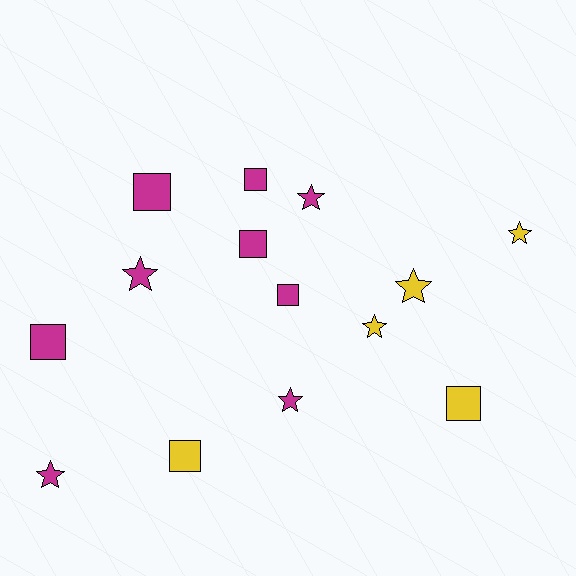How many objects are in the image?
There are 14 objects.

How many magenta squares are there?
There are 5 magenta squares.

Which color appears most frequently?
Magenta, with 9 objects.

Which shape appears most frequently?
Star, with 7 objects.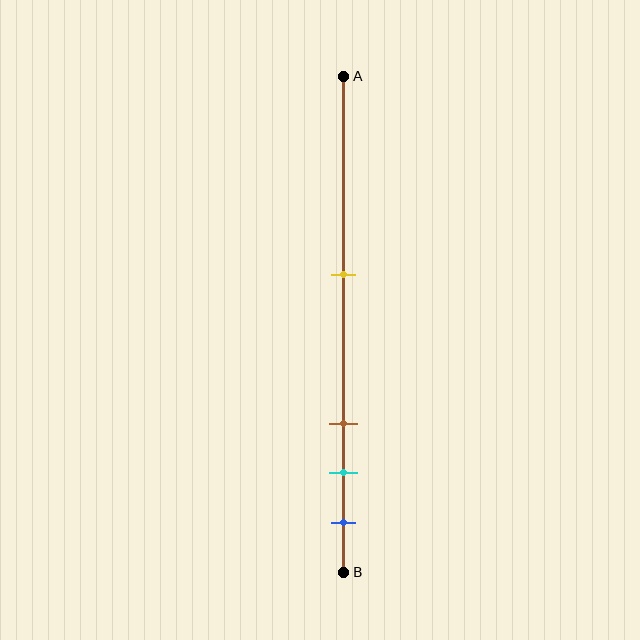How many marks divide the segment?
There are 4 marks dividing the segment.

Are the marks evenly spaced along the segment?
No, the marks are not evenly spaced.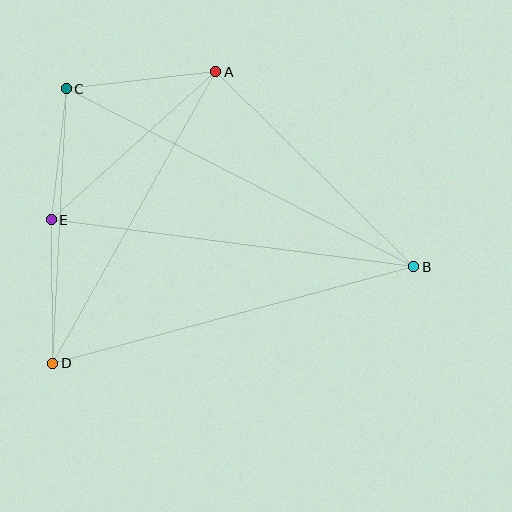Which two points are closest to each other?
Points C and E are closest to each other.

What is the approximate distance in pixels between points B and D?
The distance between B and D is approximately 374 pixels.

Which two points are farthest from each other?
Points B and C are farthest from each other.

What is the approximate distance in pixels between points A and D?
The distance between A and D is approximately 334 pixels.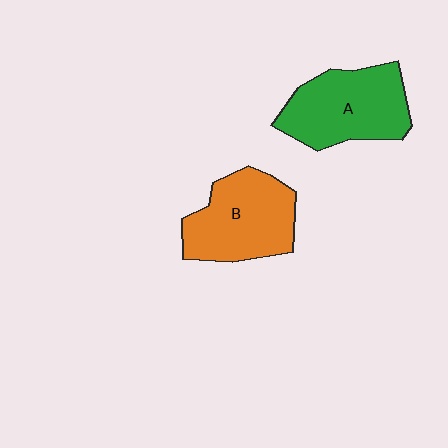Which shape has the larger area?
Shape A (green).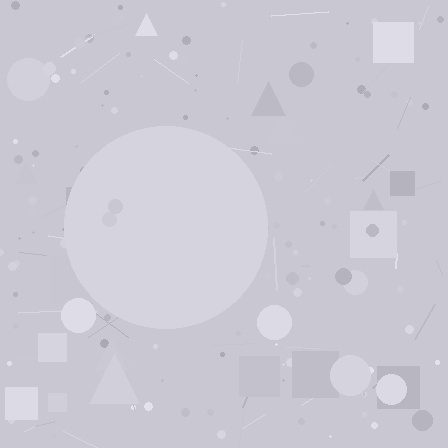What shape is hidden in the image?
A circle is hidden in the image.